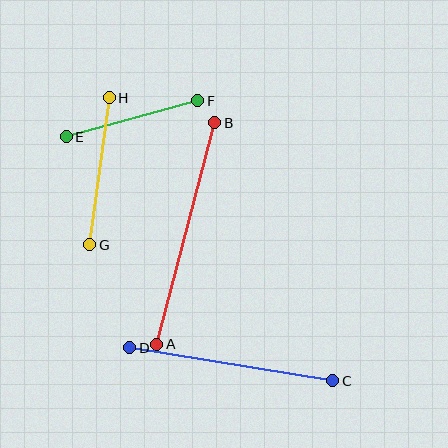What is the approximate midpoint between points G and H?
The midpoint is at approximately (99, 171) pixels.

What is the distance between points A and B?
The distance is approximately 229 pixels.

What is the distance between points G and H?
The distance is approximately 148 pixels.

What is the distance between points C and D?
The distance is approximately 206 pixels.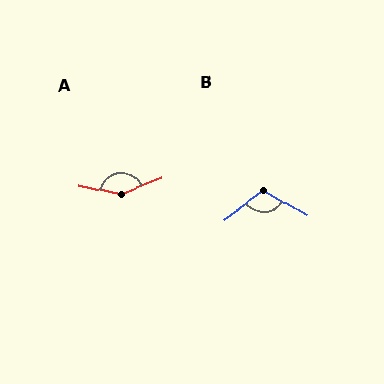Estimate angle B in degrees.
Approximately 113 degrees.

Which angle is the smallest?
B, at approximately 113 degrees.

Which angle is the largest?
A, at approximately 147 degrees.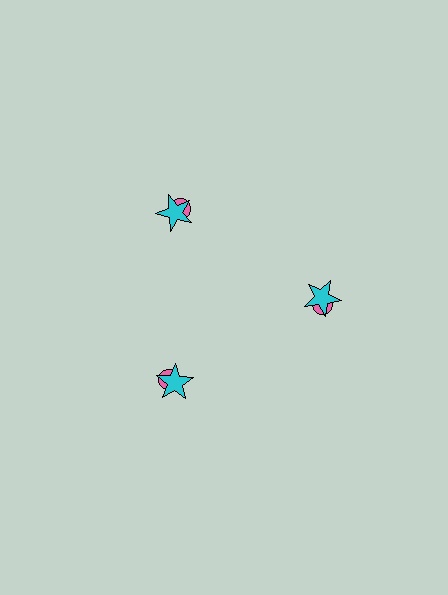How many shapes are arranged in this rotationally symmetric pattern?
There are 6 shapes, arranged in 3 groups of 2.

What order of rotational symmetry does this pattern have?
This pattern has 3-fold rotational symmetry.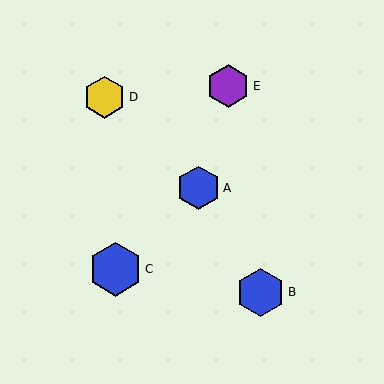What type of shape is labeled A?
Shape A is a blue hexagon.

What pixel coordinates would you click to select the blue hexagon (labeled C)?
Click at (116, 269) to select the blue hexagon C.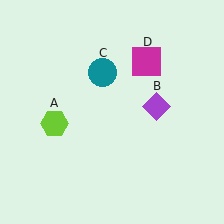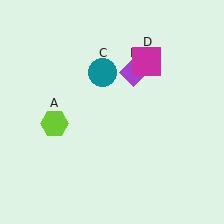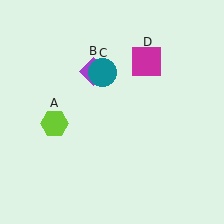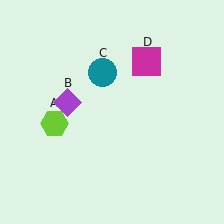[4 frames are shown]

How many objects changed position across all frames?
1 object changed position: purple diamond (object B).